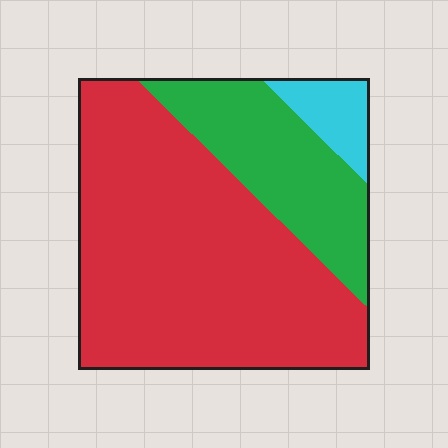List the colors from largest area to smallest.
From largest to smallest: red, green, cyan.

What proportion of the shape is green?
Green covers 25% of the shape.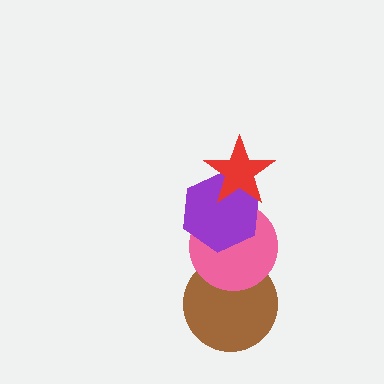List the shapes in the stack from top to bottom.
From top to bottom: the red star, the purple hexagon, the pink circle, the brown circle.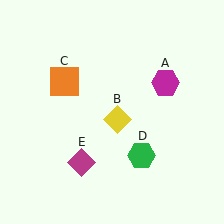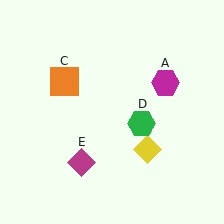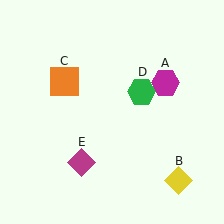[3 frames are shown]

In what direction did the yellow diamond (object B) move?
The yellow diamond (object B) moved down and to the right.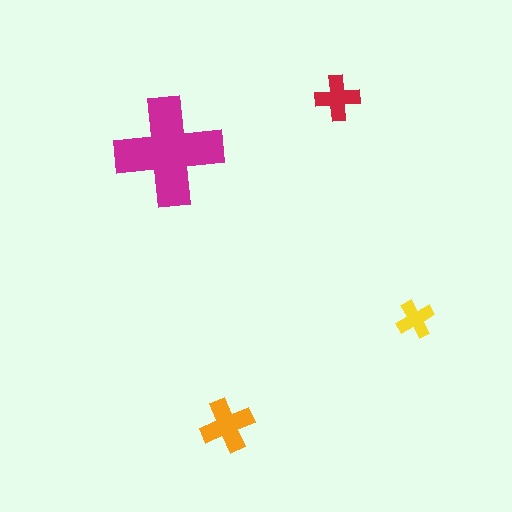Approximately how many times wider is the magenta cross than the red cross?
About 2.5 times wider.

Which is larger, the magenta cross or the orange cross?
The magenta one.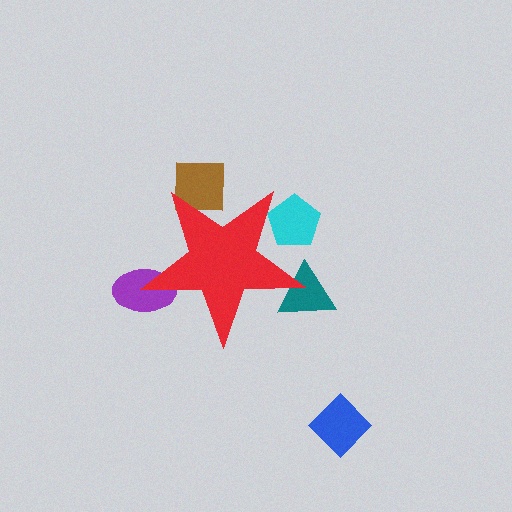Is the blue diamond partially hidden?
No, the blue diamond is fully visible.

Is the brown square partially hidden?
Yes, the brown square is partially hidden behind the red star.